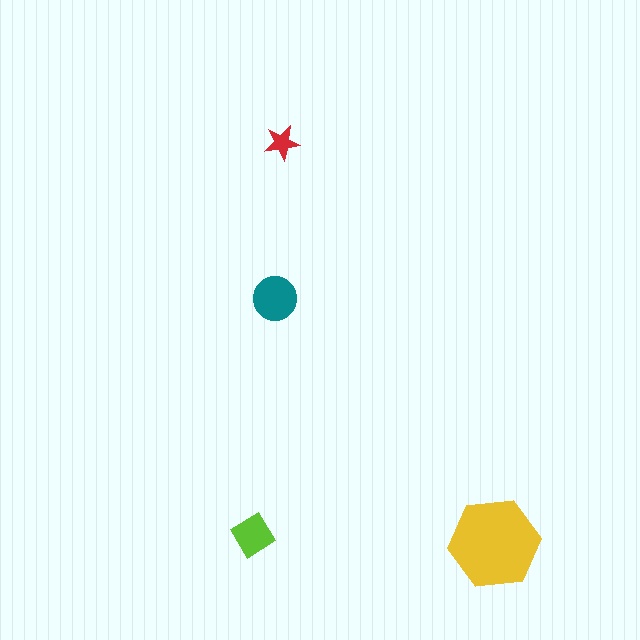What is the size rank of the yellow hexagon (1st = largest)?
1st.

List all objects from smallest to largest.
The red star, the lime diamond, the teal circle, the yellow hexagon.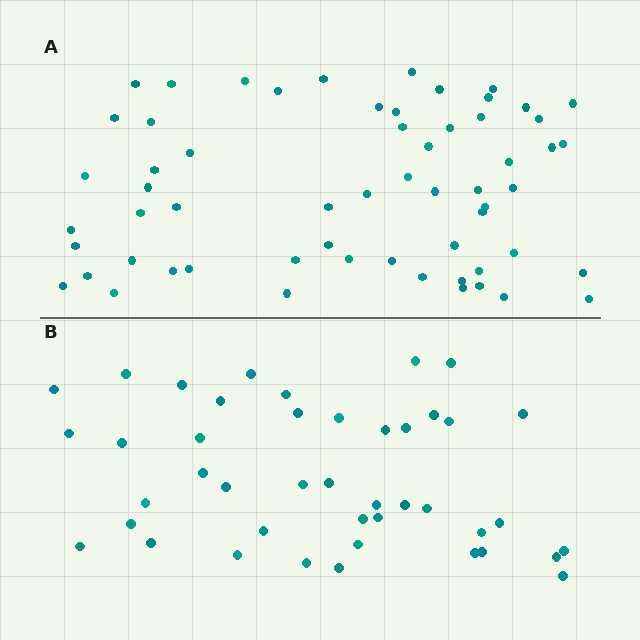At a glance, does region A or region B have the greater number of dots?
Region A (the top region) has more dots.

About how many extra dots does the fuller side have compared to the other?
Region A has approximately 15 more dots than region B.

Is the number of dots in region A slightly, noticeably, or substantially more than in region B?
Region A has noticeably more, but not dramatically so. The ratio is roughly 1.4 to 1.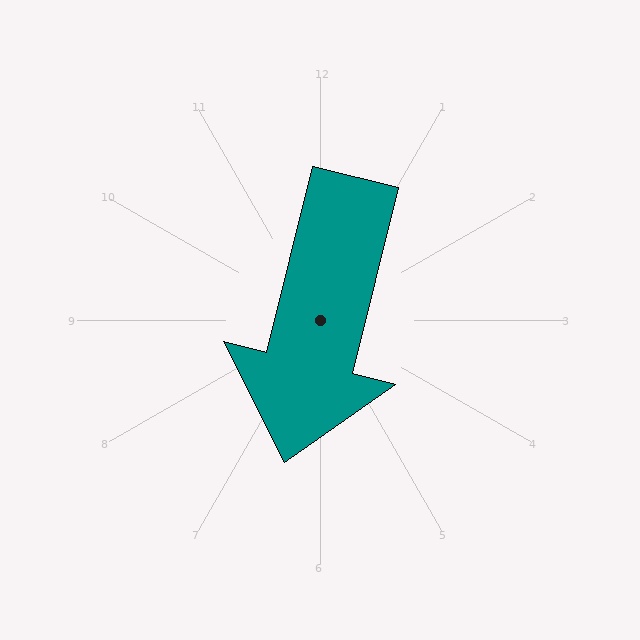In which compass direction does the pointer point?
South.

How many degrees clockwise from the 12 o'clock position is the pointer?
Approximately 194 degrees.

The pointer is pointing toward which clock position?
Roughly 6 o'clock.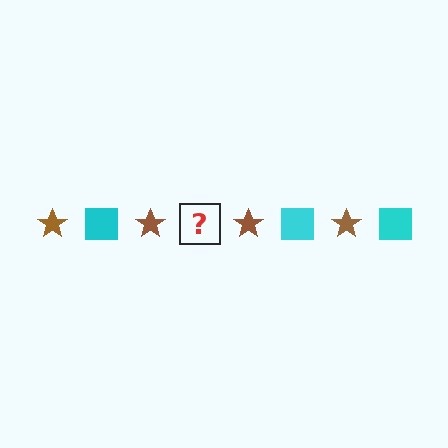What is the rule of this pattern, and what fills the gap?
The rule is that the pattern alternates between brown star and cyan square. The gap should be filled with a cyan square.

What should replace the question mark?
The question mark should be replaced with a cyan square.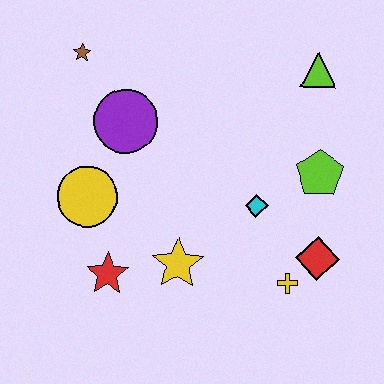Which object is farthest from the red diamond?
The brown star is farthest from the red diamond.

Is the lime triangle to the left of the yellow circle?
No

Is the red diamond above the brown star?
No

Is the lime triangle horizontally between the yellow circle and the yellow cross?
No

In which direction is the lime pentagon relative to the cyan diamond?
The lime pentagon is to the right of the cyan diamond.